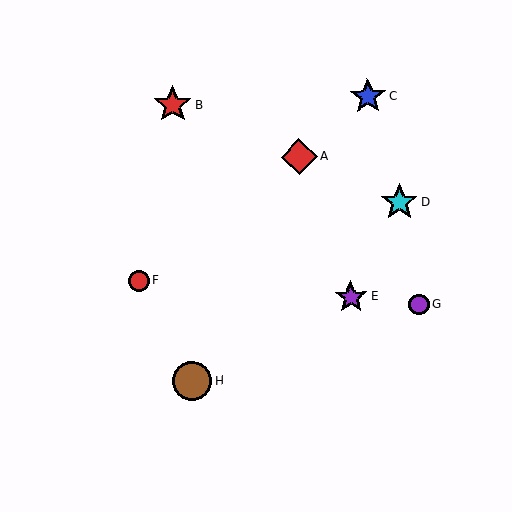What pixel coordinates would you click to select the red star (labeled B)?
Click at (173, 105) to select the red star B.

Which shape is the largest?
The brown circle (labeled H) is the largest.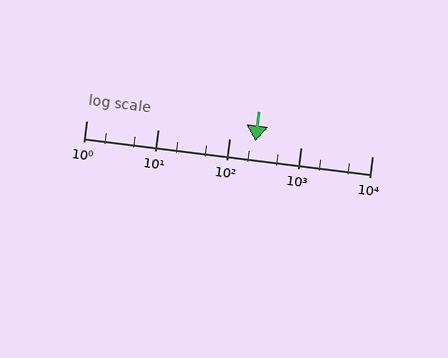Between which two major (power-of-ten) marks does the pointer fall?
The pointer is between 100 and 1000.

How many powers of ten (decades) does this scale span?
The scale spans 4 decades, from 1 to 10000.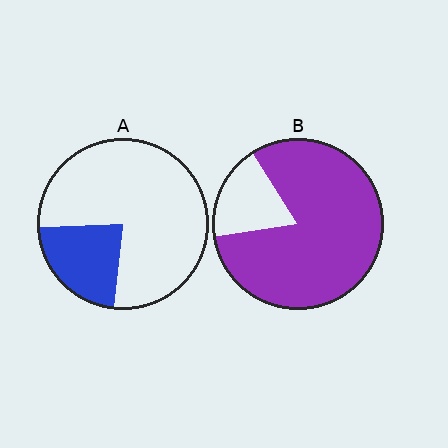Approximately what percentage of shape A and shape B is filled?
A is approximately 25% and B is approximately 80%.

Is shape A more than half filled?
No.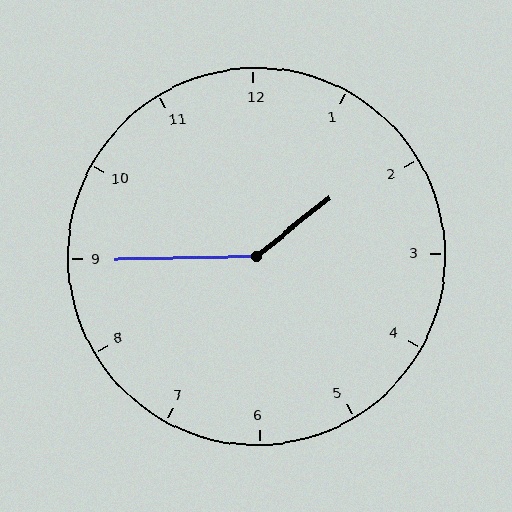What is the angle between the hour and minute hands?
Approximately 142 degrees.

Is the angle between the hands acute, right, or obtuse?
It is obtuse.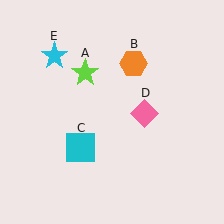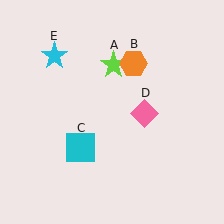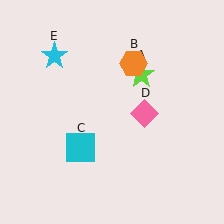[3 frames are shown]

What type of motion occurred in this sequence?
The lime star (object A) rotated clockwise around the center of the scene.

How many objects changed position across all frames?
1 object changed position: lime star (object A).